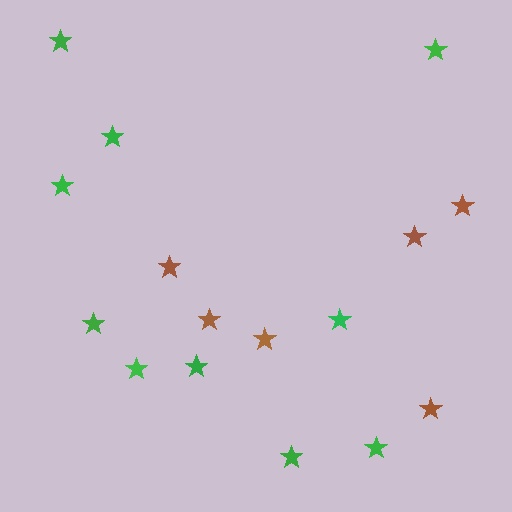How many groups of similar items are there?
There are 2 groups: one group of green stars (10) and one group of brown stars (6).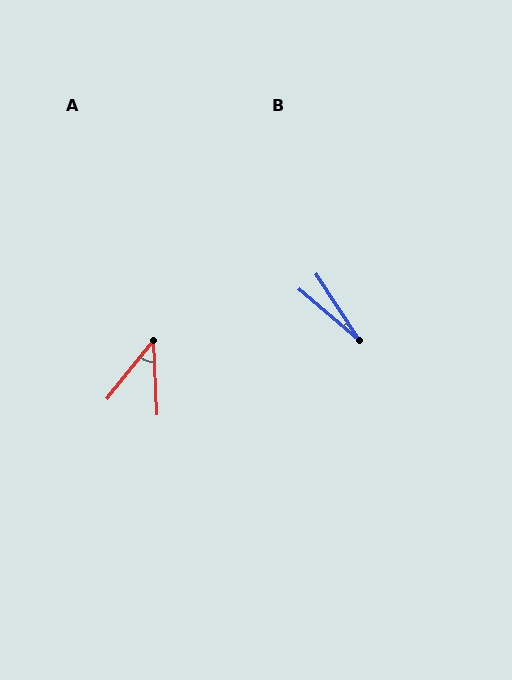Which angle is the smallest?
B, at approximately 17 degrees.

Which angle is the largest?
A, at approximately 41 degrees.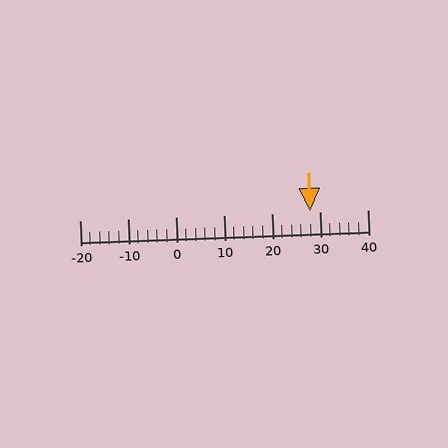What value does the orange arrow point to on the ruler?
The orange arrow points to approximately 28.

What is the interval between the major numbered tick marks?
The major tick marks are spaced 10 units apart.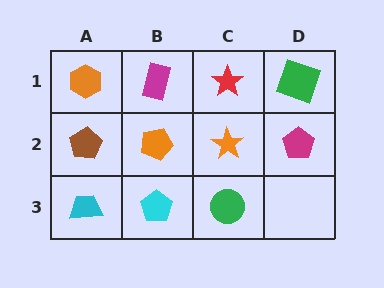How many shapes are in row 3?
3 shapes.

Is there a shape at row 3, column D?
No, that cell is empty.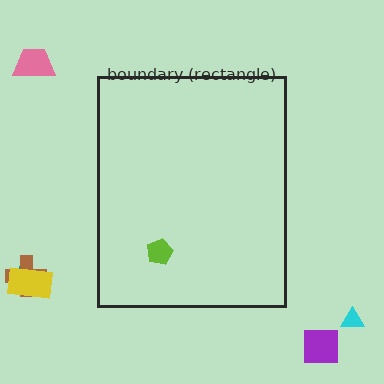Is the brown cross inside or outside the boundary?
Outside.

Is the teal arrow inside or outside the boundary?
Outside.